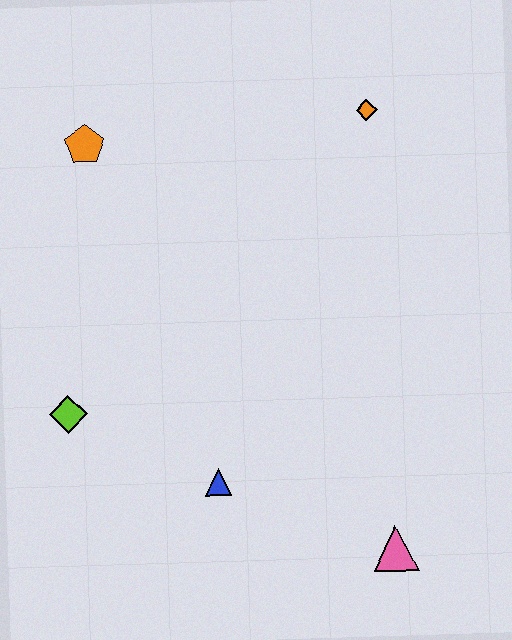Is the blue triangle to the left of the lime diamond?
No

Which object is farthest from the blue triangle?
The orange diamond is farthest from the blue triangle.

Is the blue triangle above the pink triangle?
Yes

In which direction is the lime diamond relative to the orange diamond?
The lime diamond is to the left of the orange diamond.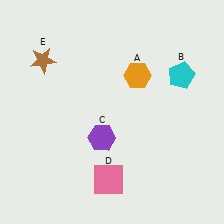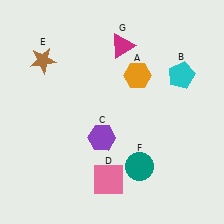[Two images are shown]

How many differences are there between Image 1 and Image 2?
There are 2 differences between the two images.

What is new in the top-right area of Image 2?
A magenta triangle (G) was added in the top-right area of Image 2.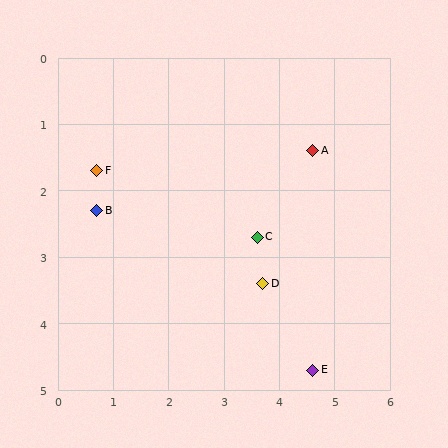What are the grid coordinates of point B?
Point B is at approximately (0.7, 2.3).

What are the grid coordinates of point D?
Point D is at approximately (3.7, 3.4).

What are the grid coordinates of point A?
Point A is at approximately (4.6, 1.4).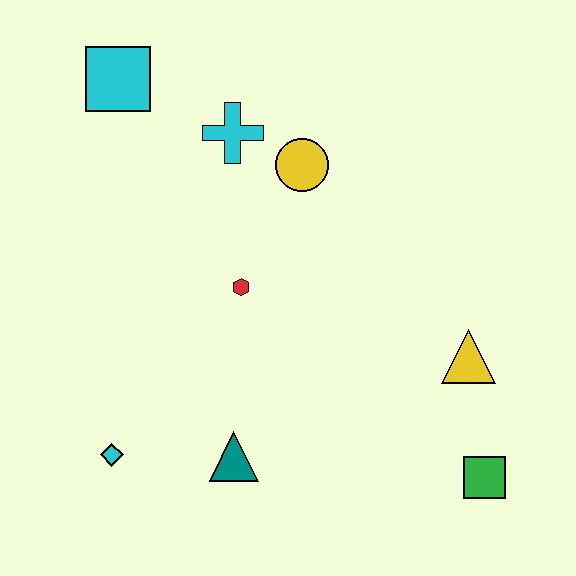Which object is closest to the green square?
The yellow triangle is closest to the green square.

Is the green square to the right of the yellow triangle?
Yes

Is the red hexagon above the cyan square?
No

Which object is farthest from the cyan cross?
The green square is farthest from the cyan cross.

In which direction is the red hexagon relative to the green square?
The red hexagon is to the left of the green square.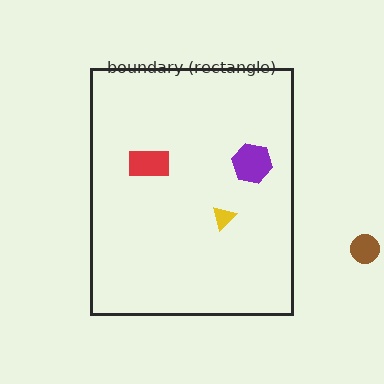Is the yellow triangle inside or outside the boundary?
Inside.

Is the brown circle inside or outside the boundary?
Outside.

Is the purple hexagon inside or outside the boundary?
Inside.